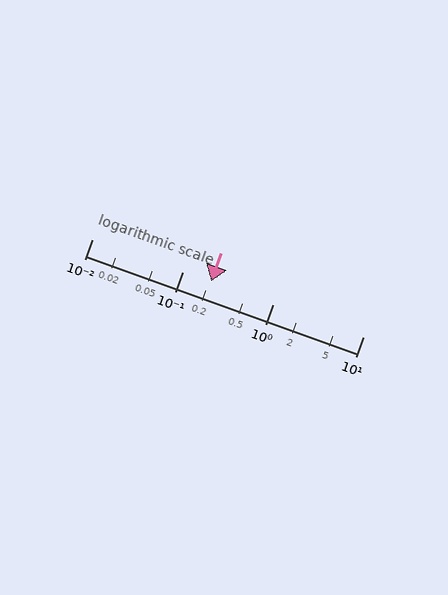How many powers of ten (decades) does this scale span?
The scale spans 3 decades, from 0.01 to 10.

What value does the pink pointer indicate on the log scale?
The pointer indicates approximately 0.21.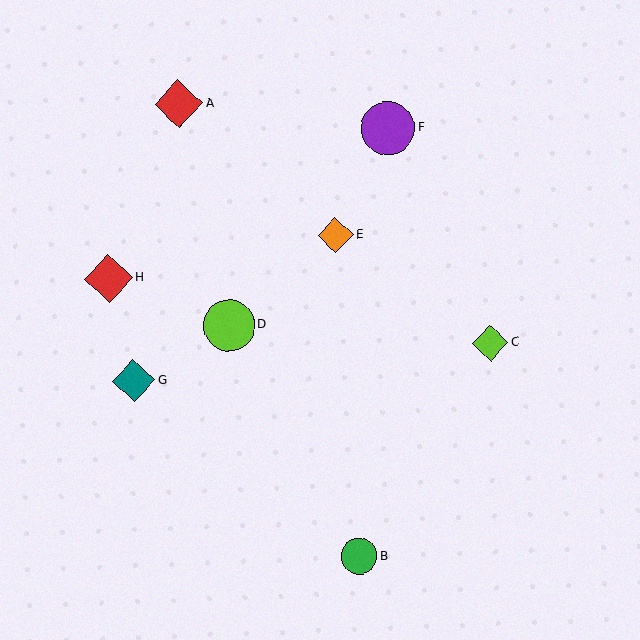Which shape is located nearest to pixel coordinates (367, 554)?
The green circle (labeled B) at (359, 556) is nearest to that location.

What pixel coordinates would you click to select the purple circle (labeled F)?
Click at (388, 128) to select the purple circle F.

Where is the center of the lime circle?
The center of the lime circle is at (229, 325).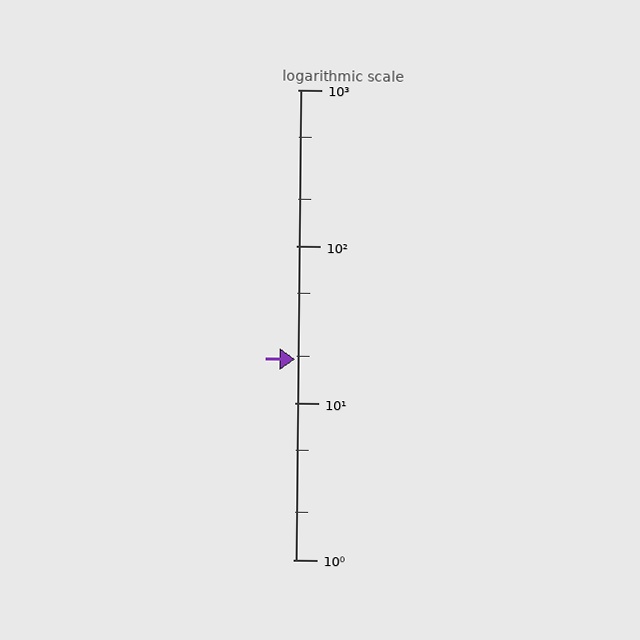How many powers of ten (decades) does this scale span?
The scale spans 3 decades, from 1 to 1000.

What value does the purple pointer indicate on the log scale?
The pointer indicates approximately 19.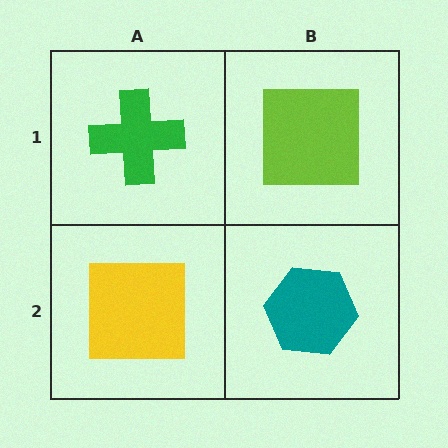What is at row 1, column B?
A lime square.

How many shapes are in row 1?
2 shapes.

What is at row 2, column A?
A yellow square.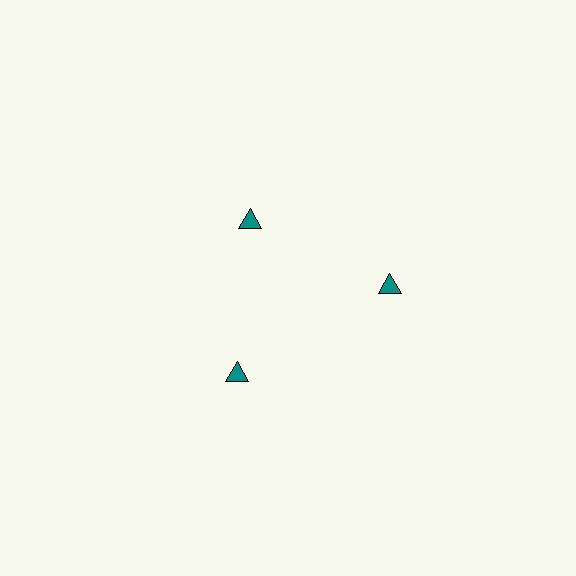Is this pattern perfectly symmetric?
No. The 3 teal triangles are arranged in a ring, but one element near the 11 o'clock position is pulled inward toward the center, breaking the 3-fold rotational symmetry.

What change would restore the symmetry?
The symmetry would be restored by moving it outward, back onto the ring so that all 3 triangles sit at equal angles and equal distance from the center.